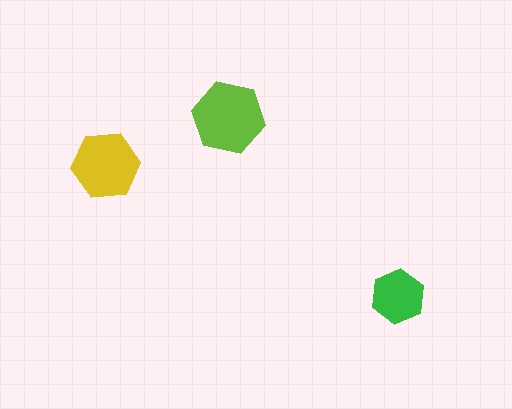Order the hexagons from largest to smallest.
the lime one, the yellow one, the green one.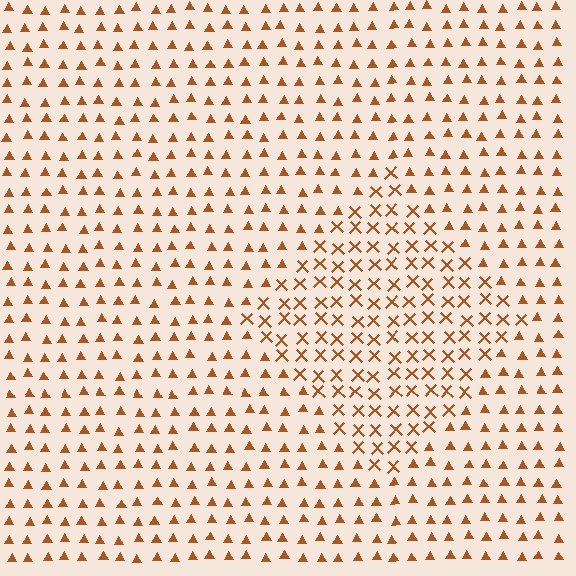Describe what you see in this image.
The image is filled with small brown elements arranged in a uniform grid. A diamond-shaped region contains X marks, while the surrounding area contains triangles. The boundary is defined purely by the change in element shape.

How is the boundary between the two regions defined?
The boundary is defined by a change in element shape: X marks inside vs. triangles outside. All elements share the same color and spacing.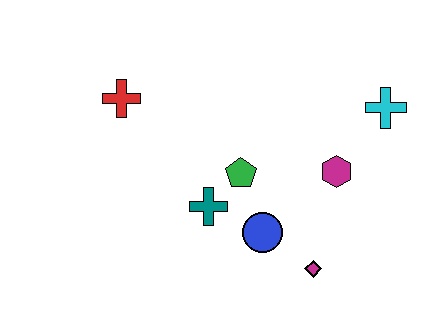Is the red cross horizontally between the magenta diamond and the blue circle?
No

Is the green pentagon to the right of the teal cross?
Yes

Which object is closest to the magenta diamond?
The blue circle is closest to the magenta diamond.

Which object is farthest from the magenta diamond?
The red cross is farthest from the magenta diamond.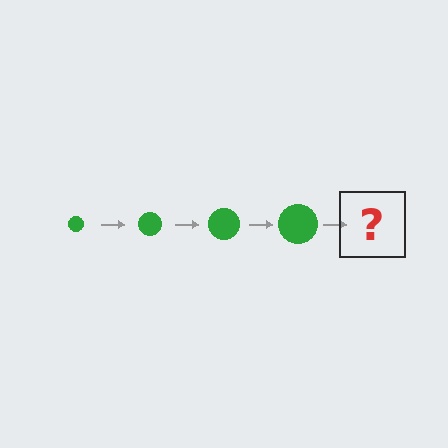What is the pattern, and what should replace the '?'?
The pattern is that the circle gets progressively larger each step. The '?' should be a green circle, larger than the previous one.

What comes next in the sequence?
The next element should be a green circle, larger than the previous one.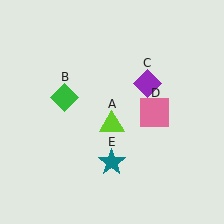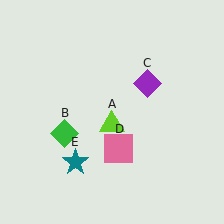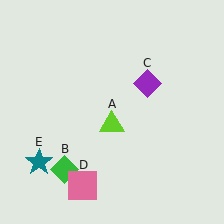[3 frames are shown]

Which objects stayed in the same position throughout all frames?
Lime triangle (object A) and purple diamond (object C) remained stationary.